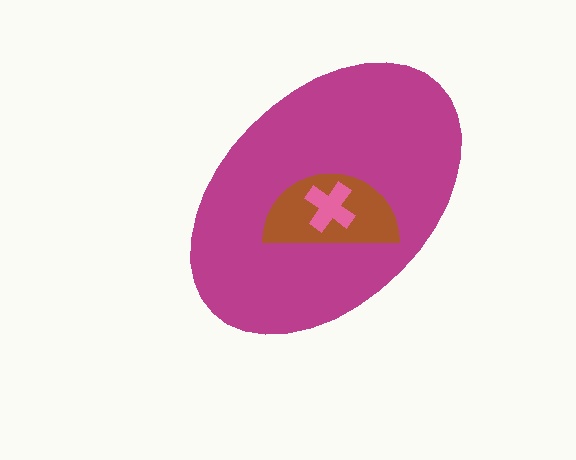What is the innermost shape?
The pink cross.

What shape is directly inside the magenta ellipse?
The brown semicircle.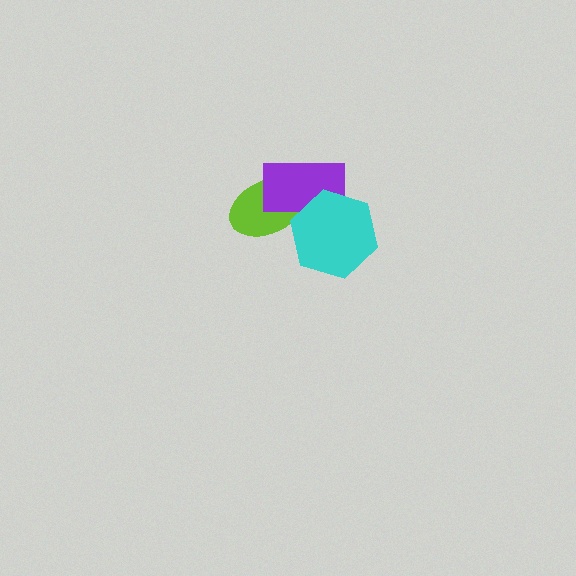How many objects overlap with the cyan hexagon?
2 objects overlap with the cyan hexagon.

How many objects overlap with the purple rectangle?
2 objects overlap with the purple rectangle.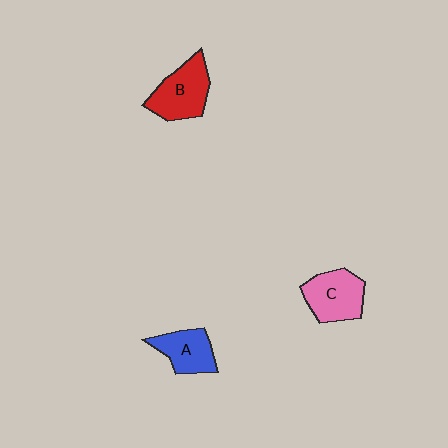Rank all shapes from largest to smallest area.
From largest to smallest: B (red), C (pink), A (blue).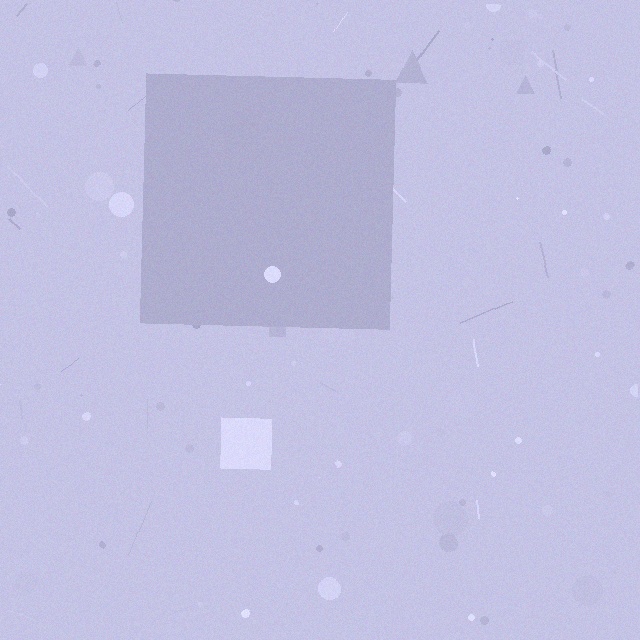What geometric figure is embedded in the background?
A square is embedded in the background.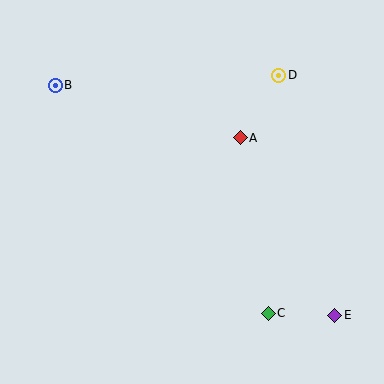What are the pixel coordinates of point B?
Point B is at (55, 85).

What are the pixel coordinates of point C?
Point C is at (268, 313).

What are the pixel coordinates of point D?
Point D is at (279, 75).